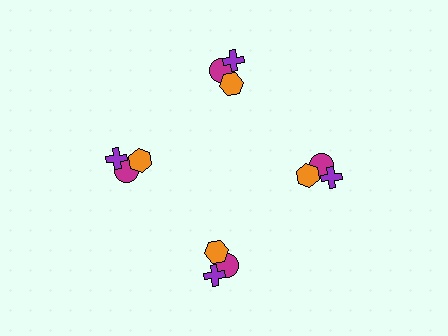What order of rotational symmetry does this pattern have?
This pattern has 4-fold rotational symmetry.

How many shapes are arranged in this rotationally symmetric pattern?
There are 12 shapes, arranged in 4 groups of 3.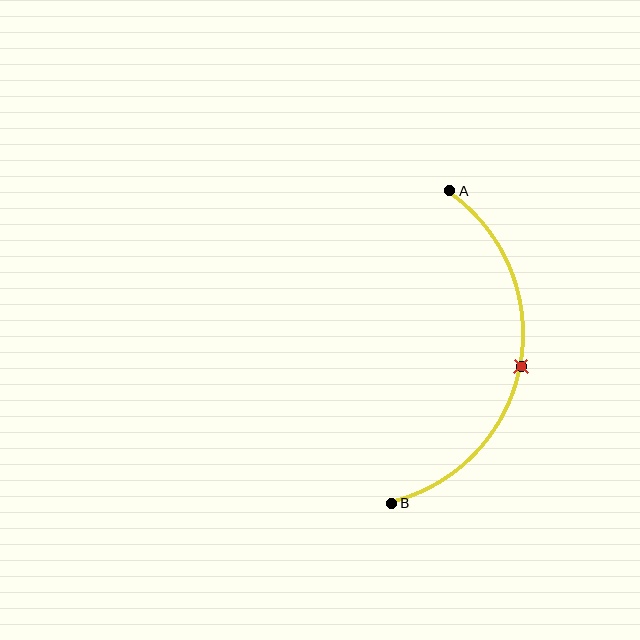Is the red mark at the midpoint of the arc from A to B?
Yes. The red mark lies on the arc at equal arc-length from both A and B — it is the arc midpoint.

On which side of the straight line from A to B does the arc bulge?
The arc bulges to the right of the straight line connecting A and B.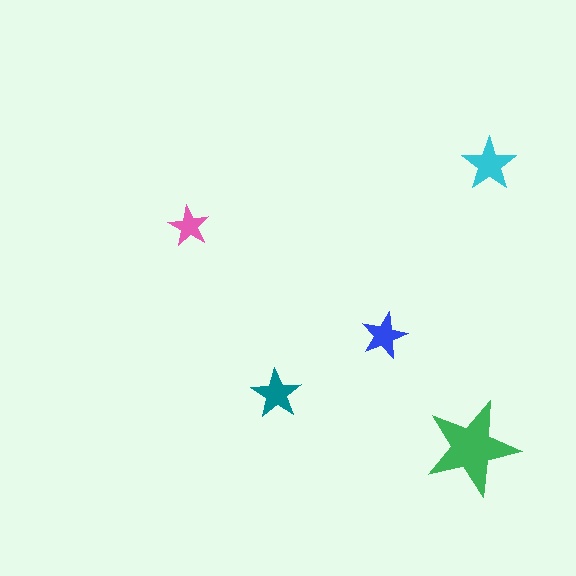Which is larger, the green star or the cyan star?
The green one.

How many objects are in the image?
There are 5 objects in the image.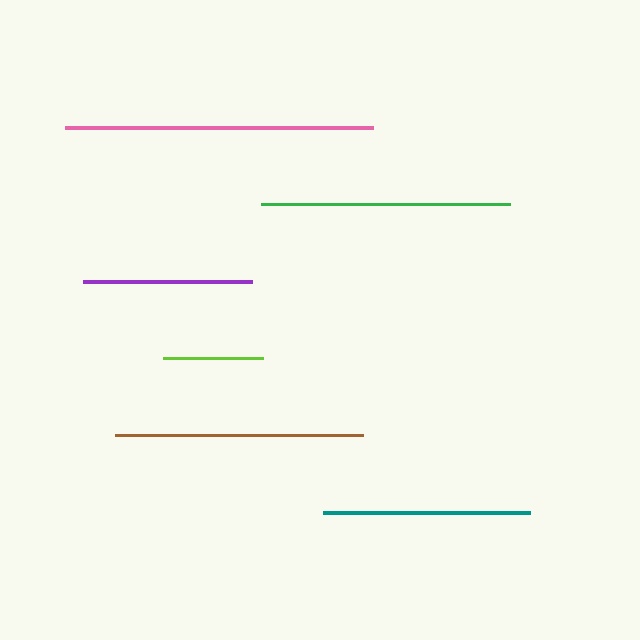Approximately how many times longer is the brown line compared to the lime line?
The brown line is approximately 2.5 times the length of the lime line.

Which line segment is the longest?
The pink line is the longest at approximately 308 pixels.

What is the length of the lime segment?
The lime segment is approximately 100 pixels long.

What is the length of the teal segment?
The teal segment is approximately 206 pixels long.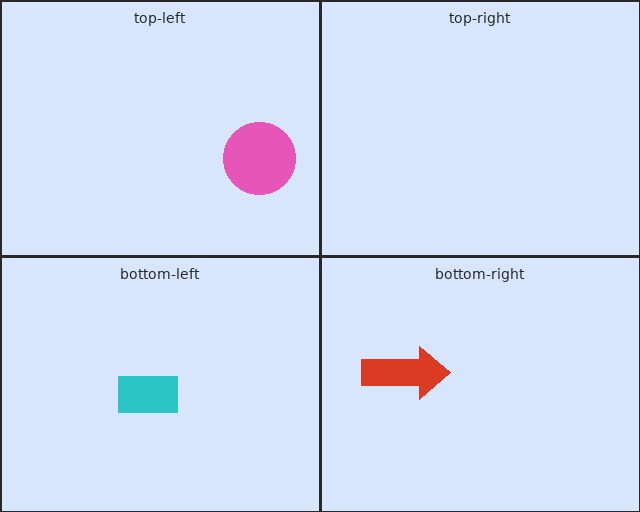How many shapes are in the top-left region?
1.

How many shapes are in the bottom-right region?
1.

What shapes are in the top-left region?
The pink circle.